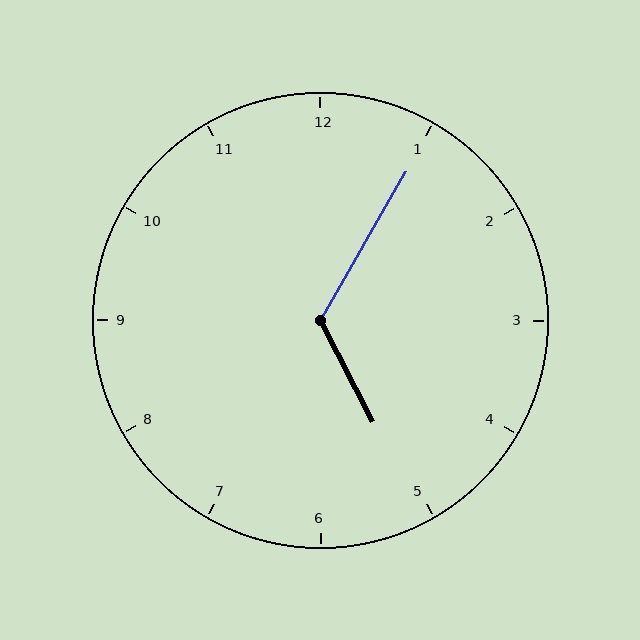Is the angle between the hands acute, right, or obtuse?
It is obtuse.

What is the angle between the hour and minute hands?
Approximately 122 degrees.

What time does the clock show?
5:05.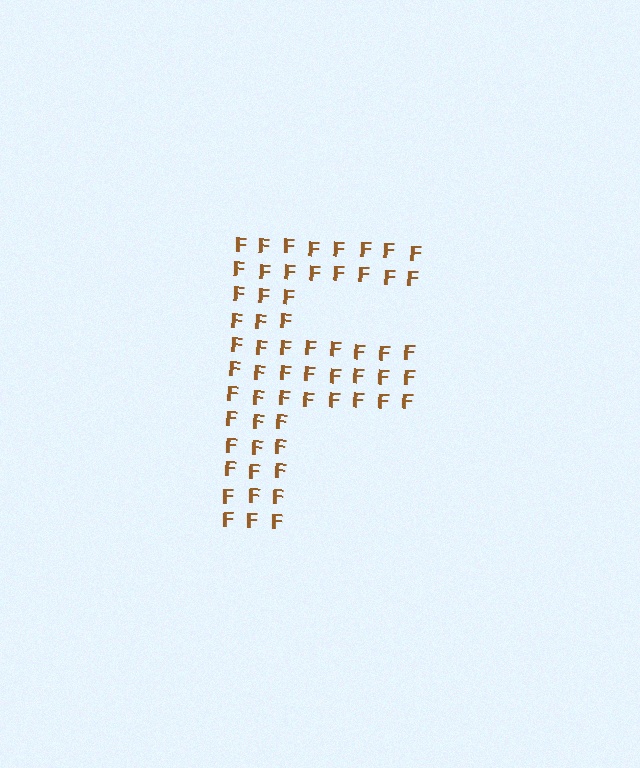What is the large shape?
The large shape is the letter F.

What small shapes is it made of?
It is made of small letter F's.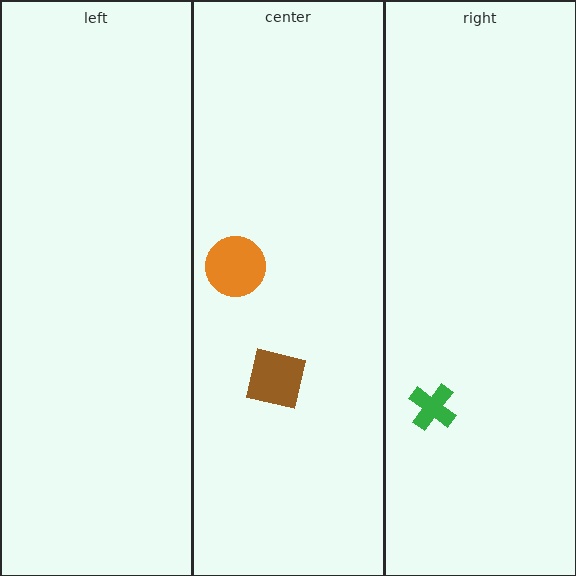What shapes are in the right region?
The green cross.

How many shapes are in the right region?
1.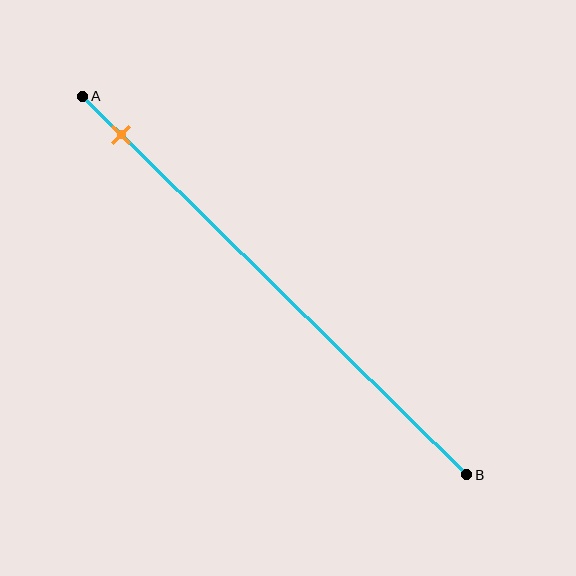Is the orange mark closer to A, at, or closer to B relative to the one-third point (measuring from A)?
The orange mark is closer to point A than the one-third point of segment AB.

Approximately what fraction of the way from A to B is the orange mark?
The orange mark is approximately 10% of the way from A to B.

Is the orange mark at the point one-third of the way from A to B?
No, the mark is at about 10% from A, not at the 33% one-third point.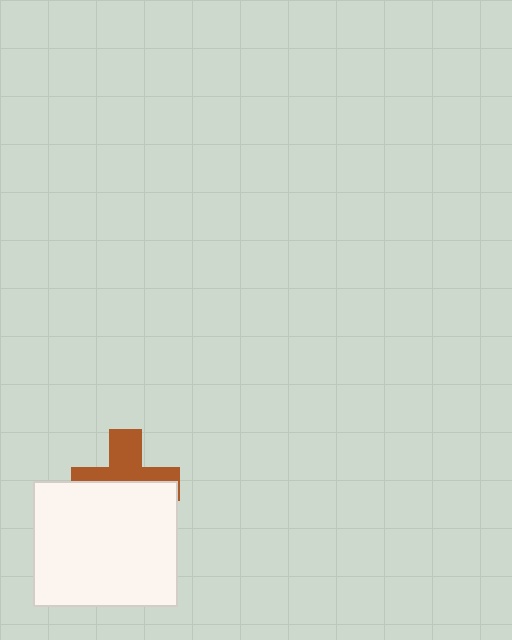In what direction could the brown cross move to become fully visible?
The brown cross could move up. That would shift it out from behind the white rectangle entirely.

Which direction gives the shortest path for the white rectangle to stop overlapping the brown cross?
Moving down gives the shortest separation.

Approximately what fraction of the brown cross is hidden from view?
Roughly 55% of the brown cross is hidden behind the white rectangle.